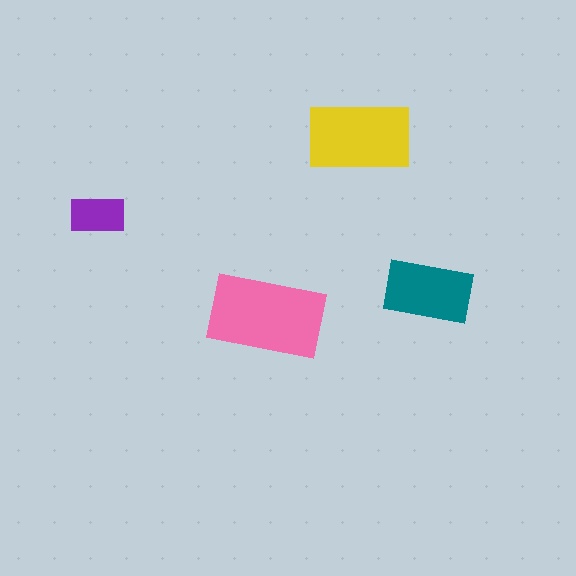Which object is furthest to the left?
The purple rectangle is leftmost.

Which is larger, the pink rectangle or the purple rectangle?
The pink one.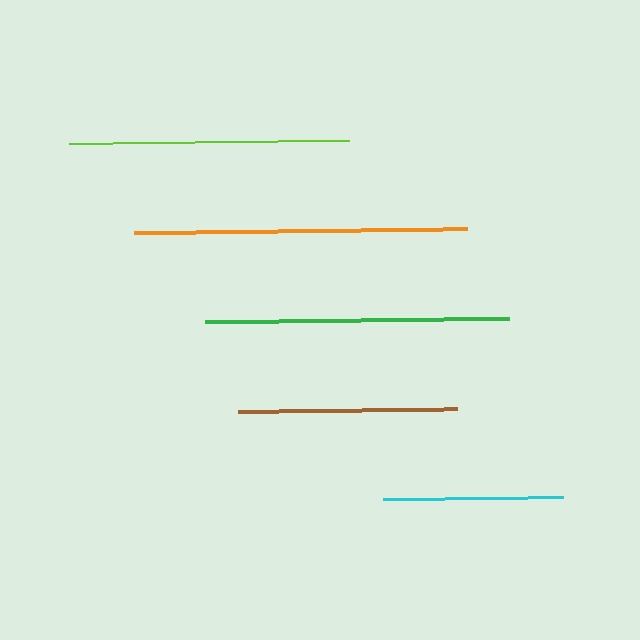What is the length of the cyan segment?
The cyan segment is approximately 180 pixels long.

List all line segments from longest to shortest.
From longest to shortest: orange, green, lime, brown, cyan.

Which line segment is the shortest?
The cyan line is the shortest at approximately 180 pixels.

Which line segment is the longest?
The orange line is the longest at approximately 333 pixels.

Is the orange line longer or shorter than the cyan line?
The orange line is longer than the cyan line.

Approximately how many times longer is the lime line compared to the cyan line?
The lime line is approximately 1.6 times the length of the cyan line.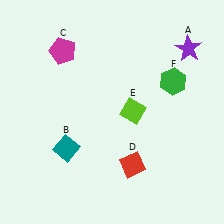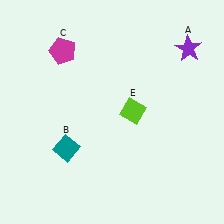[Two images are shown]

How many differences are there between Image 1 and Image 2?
There are 2 differences between the two images.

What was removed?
The red diamond (D), the green hexagon (F) were removed in Image 2.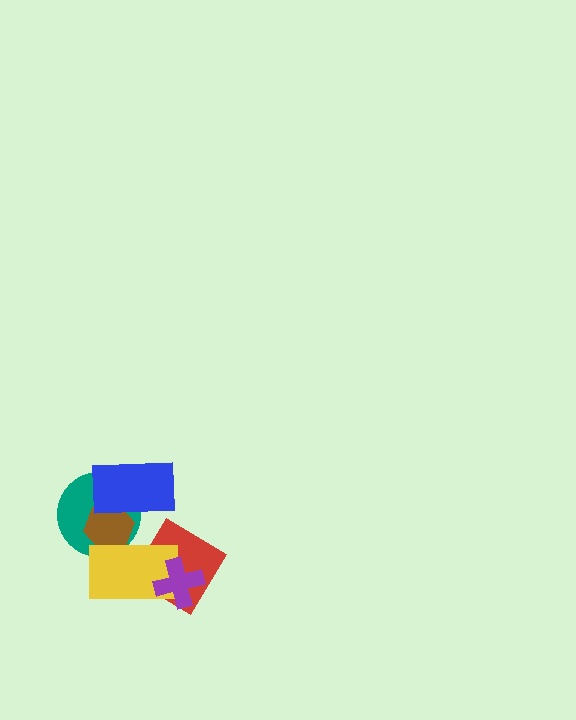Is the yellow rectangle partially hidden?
Yes, it is partially covered by another shape.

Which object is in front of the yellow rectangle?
The purple cross is in front of the yellow rectangle.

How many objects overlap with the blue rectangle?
2 objects overlap with the blue rectangle.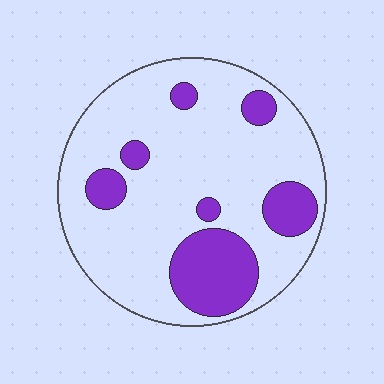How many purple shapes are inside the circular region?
7.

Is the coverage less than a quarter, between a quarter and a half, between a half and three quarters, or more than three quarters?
Less than a quarter.